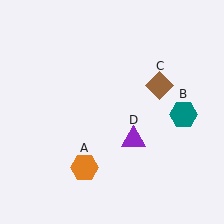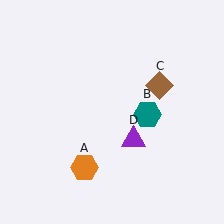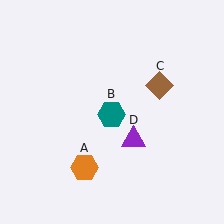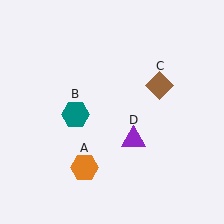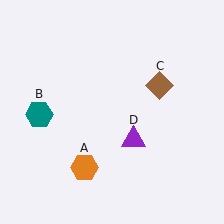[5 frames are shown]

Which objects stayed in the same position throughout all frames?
Orange hexagon (object A) and brown diamond (object C) and purple triangle (object D) remained stationary.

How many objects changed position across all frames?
1 object changed position: teal hexagon (object B).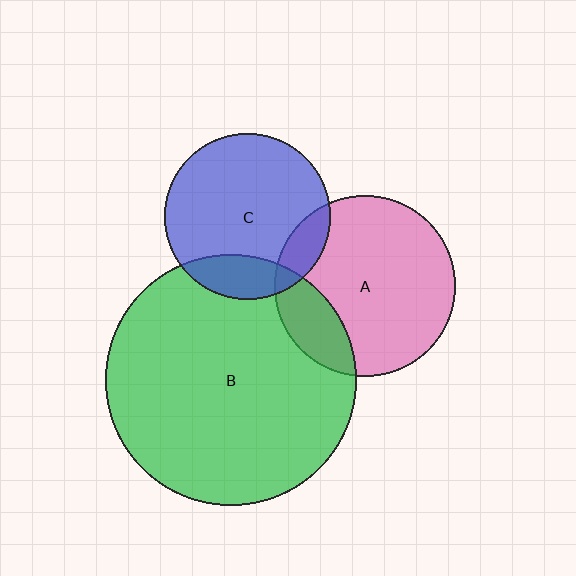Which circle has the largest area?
Circle B (green).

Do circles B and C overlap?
Yes.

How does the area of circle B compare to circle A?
Approximately 1.9 times.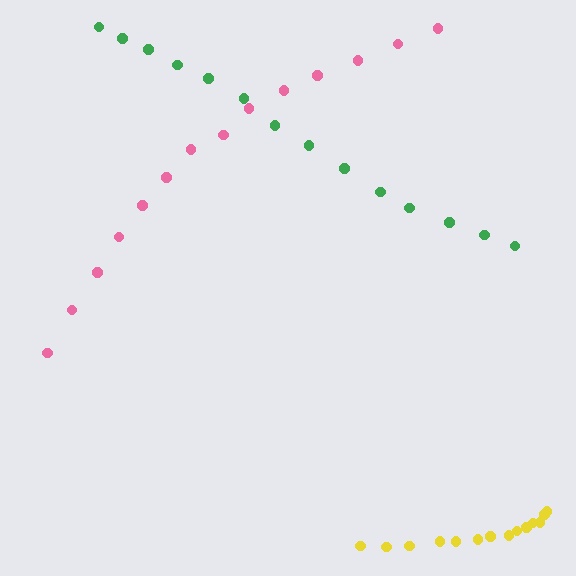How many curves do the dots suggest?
There are 3 distinct paths.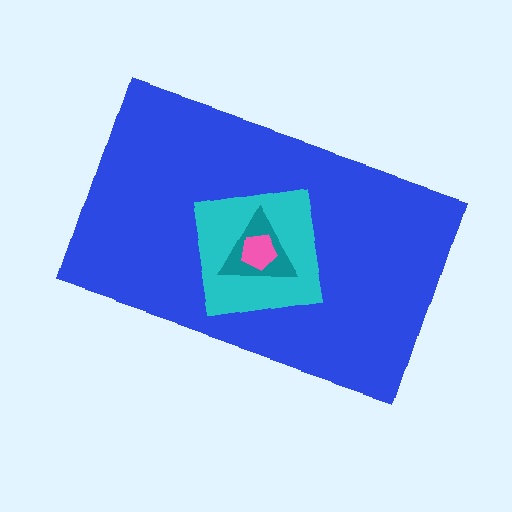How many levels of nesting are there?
4.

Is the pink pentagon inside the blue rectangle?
Yes.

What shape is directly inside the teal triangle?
The pink pentagon.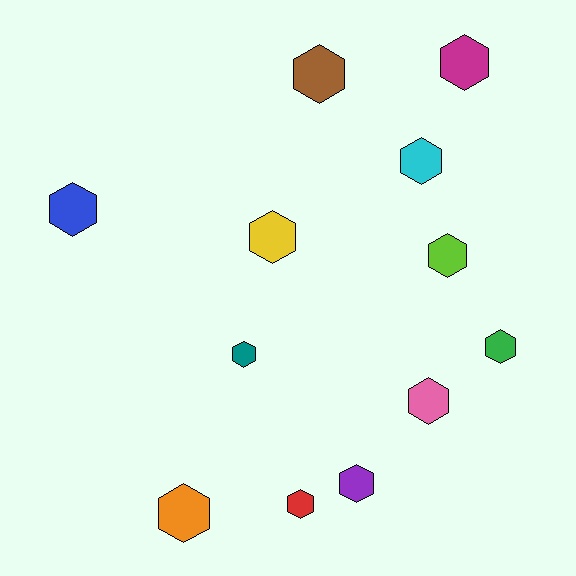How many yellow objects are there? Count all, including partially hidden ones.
There is 1 yellow object.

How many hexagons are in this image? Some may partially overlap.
There are 12 hexagons.